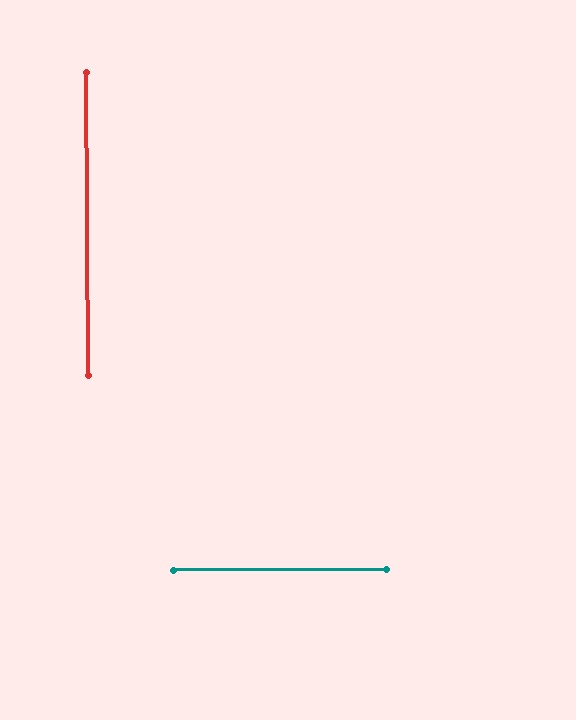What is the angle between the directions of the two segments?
Approximately 90 degrees.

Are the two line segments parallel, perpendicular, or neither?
Perpendicular — they meet at approximately 90°.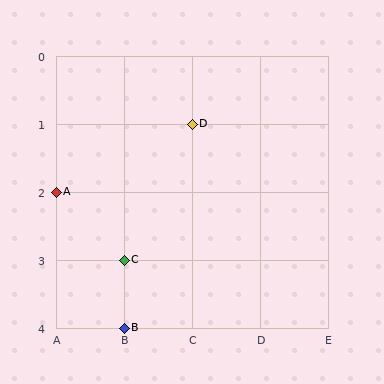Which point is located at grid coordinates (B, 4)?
Point B is at (B, 4).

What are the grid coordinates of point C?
Point C is at grid coordinates (B, 3).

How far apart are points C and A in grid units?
Points C and A are 1 column and 1 row apart (about 1.4 grid units diagonally).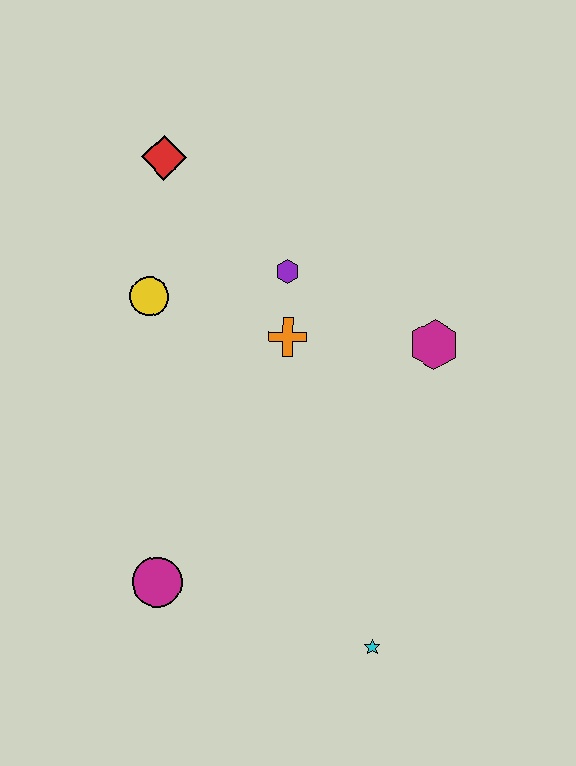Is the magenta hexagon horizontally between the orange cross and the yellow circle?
No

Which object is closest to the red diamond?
The yellow circle is closest to the red diamond.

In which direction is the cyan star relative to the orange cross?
The cyan star is below the orange cross.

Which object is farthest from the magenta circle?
The red diamond is farthest from the magenta circle.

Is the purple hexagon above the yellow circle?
Yes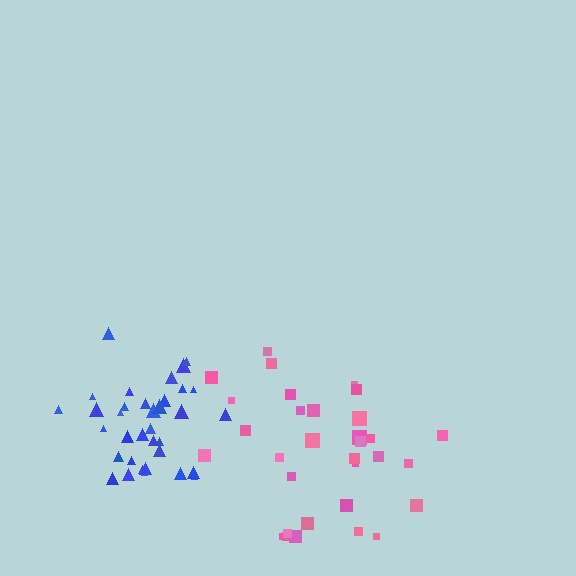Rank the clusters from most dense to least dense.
blue, pink.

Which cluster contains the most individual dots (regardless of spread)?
Blue (35).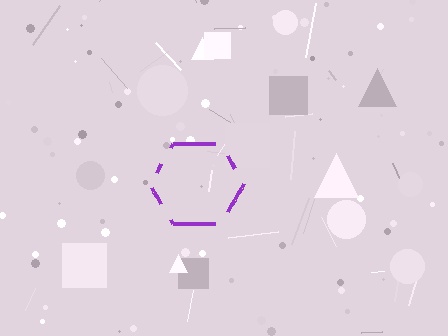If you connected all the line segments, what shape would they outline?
They would outline a hexagon.